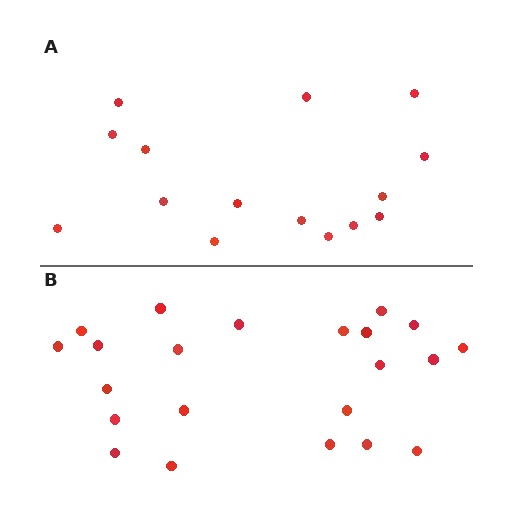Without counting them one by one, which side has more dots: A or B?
Region B (the bottom region) has more dots.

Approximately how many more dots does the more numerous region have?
Region B has roughly 8 or so more dots than region A.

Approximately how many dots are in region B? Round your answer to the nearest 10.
About 20 dots. (The exact count is 22, which rounds to 20.)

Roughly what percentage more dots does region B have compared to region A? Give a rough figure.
About 45% more.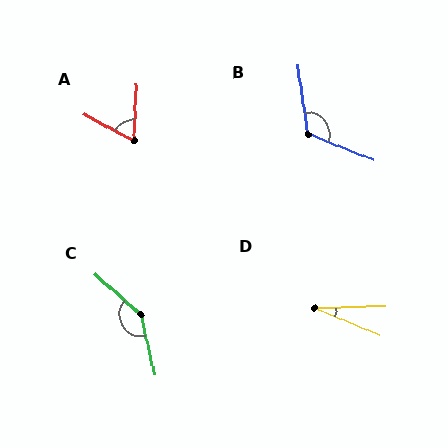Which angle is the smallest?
D, at approximately 24 degrees.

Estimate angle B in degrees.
Approximately 119 degrees.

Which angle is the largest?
C, at approximately 144 degrees.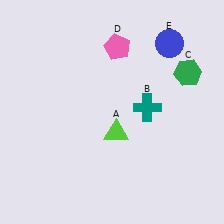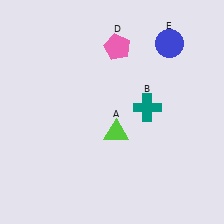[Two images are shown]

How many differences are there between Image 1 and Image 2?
There is 1 difference between the two images.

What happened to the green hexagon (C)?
The green hexagon (C) was removed in Image 2. It was in the top-right area of Image 1.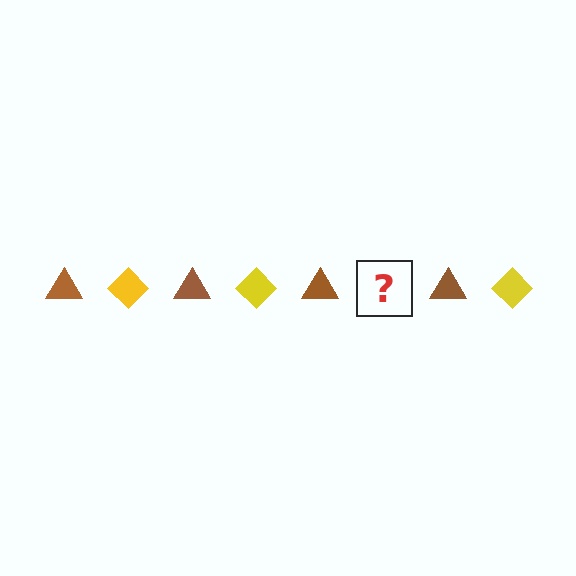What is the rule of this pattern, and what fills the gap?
The rule is that the pattern alternates between brown triangle and yellow diamond. The gap should be filled with a yellow diamond.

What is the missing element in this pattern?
The missing element is a yellow diamond.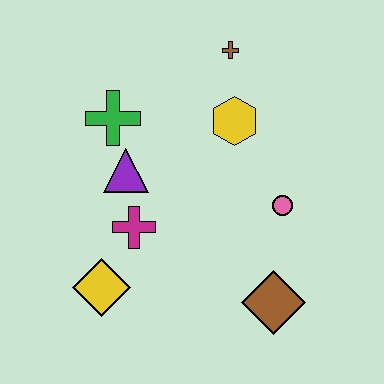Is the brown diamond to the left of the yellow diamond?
No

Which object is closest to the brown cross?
The yellow hexagon is closest to the brown cross.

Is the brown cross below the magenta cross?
No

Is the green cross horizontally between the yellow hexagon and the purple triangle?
No